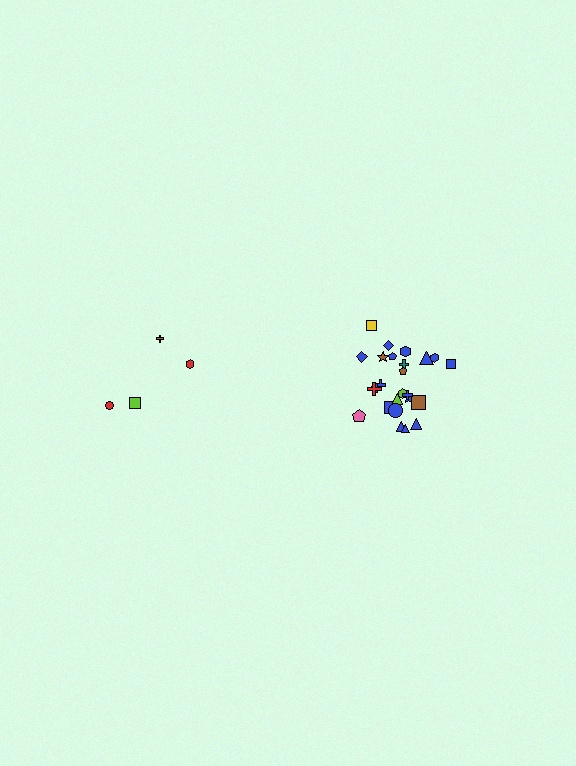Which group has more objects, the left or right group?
The right group.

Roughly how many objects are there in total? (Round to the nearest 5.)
Roughly 30 objects in total.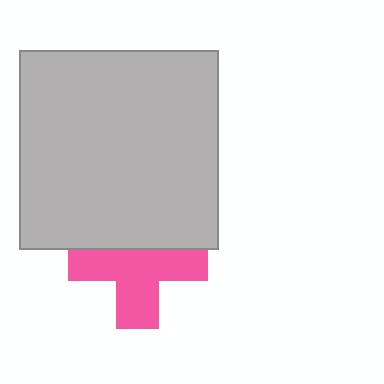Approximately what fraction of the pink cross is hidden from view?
Roughly 37% of the pink cross is hidden behind the light gray square.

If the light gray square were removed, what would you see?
You would see the complete pink cross.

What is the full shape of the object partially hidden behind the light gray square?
The partially hidden object is a pink cross.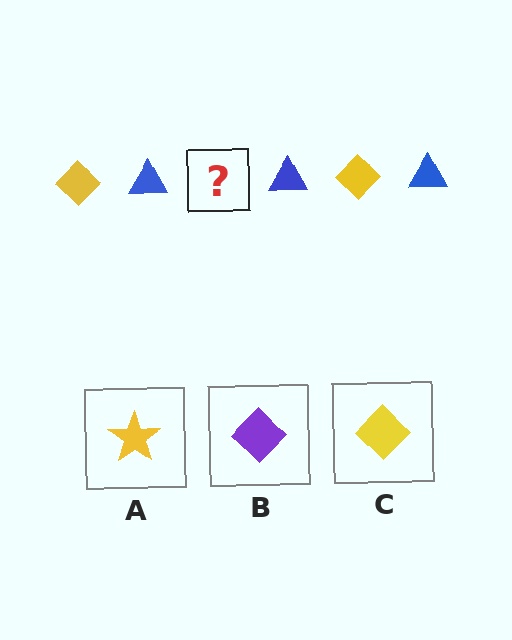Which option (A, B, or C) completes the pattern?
C.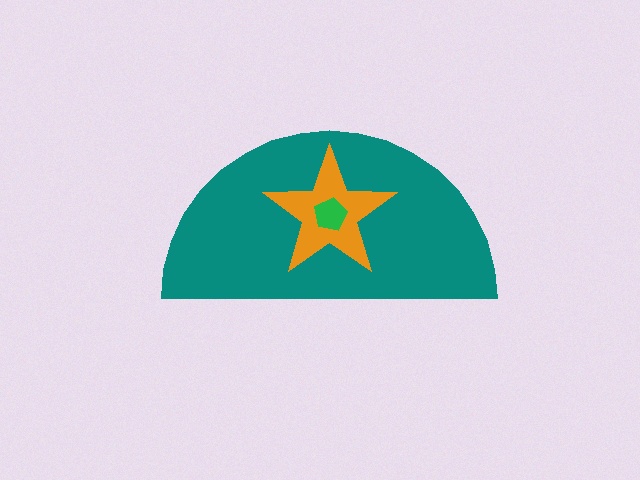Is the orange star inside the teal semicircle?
Yes.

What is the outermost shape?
The teal semicircle.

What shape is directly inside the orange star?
The green pentagon.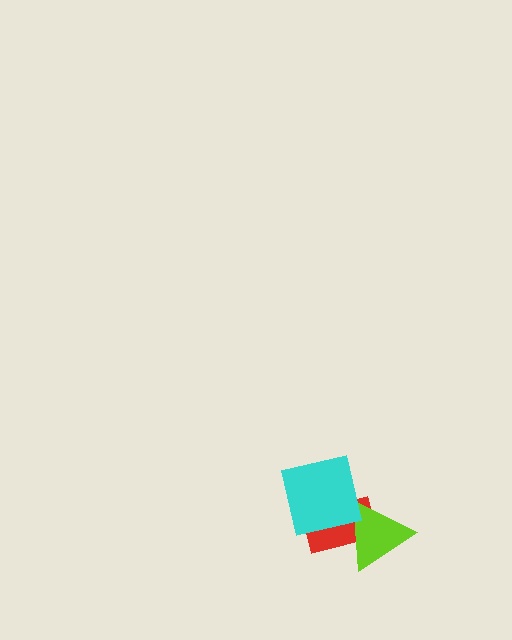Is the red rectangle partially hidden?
Yes, it is partially covered by another shape.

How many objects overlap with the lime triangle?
1 object overlaps with the lime triangle.